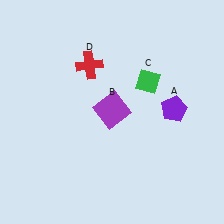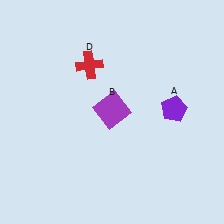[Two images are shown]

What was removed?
The green diamond (C) was removed in Image 2.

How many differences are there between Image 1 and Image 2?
There is 1 difference between the two images.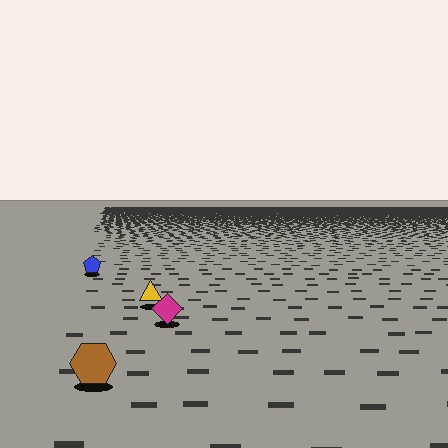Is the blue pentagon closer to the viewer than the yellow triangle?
No. The yellow triangle is closer — you can tell from the texture gradient: the ground texture is coarser near it.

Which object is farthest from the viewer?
The blue pentagon is farthest from the viewer. It appears smaller and the ground texture around it is denser.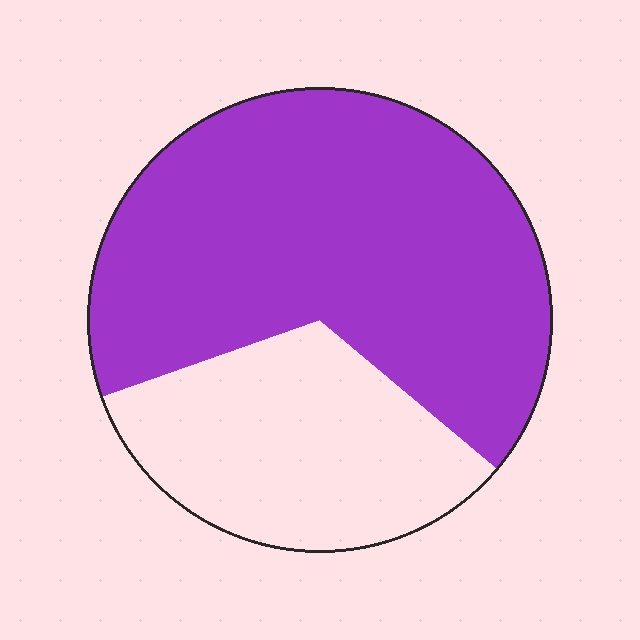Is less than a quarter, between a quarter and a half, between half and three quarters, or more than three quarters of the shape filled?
Between half and three quarters.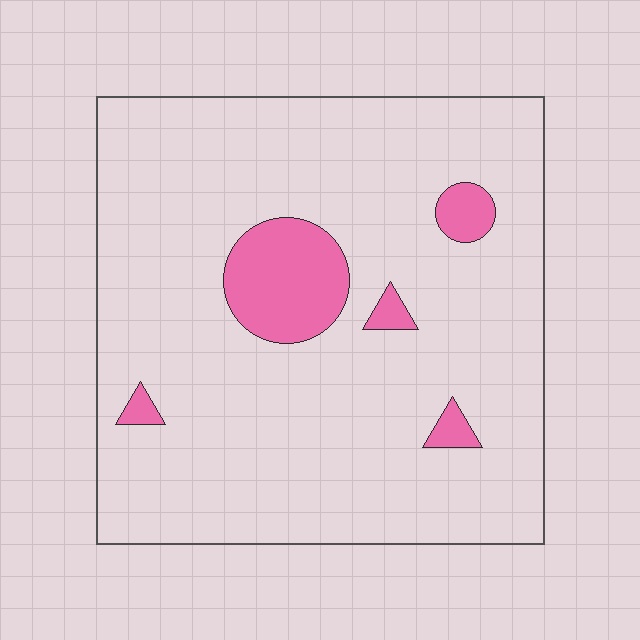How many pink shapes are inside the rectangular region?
5.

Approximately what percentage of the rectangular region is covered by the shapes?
Approximately 10%.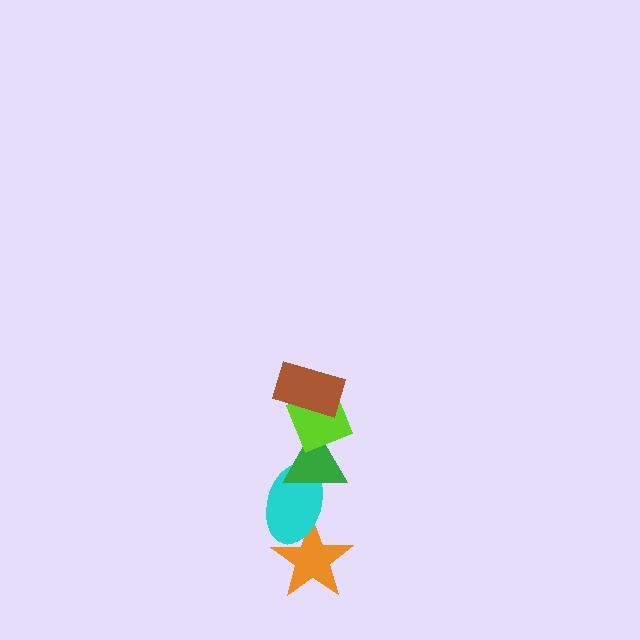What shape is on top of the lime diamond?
The brown rectangle is on top of the lime diamond.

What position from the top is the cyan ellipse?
The cyan ellipse is 4th from the top.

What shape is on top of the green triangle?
The lime diamond is on top of the green triangle.